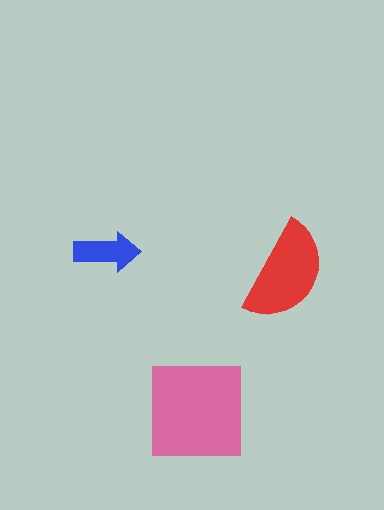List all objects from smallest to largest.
The blue arrow, the red semicircle, the pink square.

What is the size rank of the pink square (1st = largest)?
1st.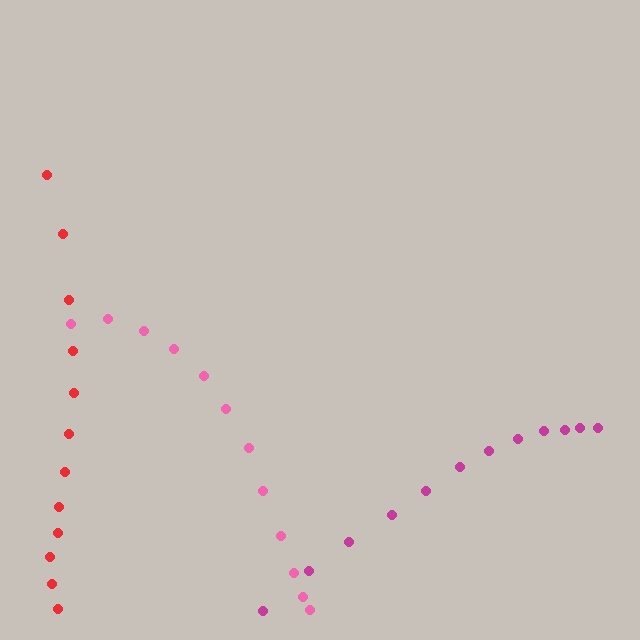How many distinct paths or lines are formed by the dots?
There are 3 distinct paths.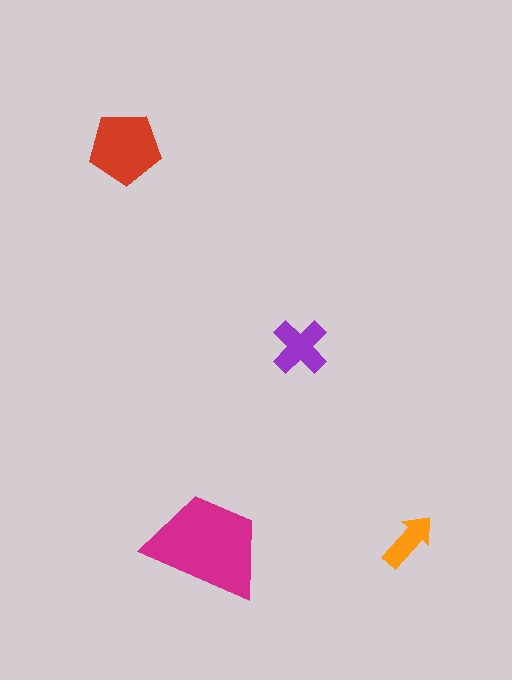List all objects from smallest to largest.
The orange arrow, the purple cross, the red pentagon, the magenta trapezoid.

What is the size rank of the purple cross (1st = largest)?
3rd.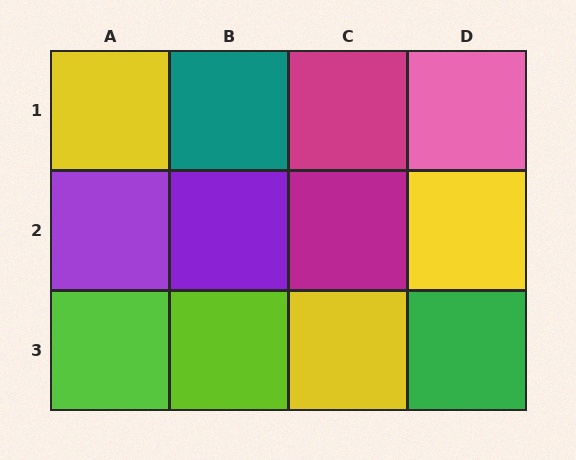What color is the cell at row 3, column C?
Yellow.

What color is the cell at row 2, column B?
Purple.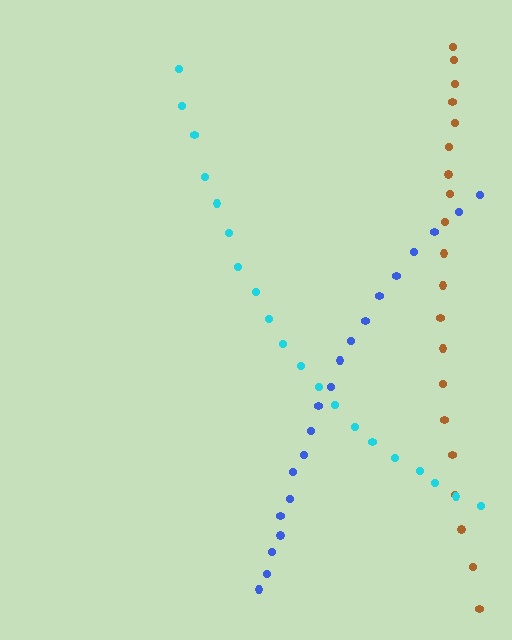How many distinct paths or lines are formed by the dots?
There are 3 distinct paths.